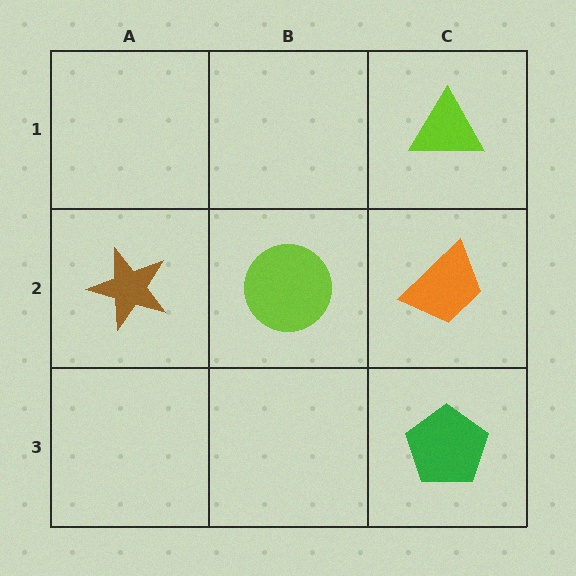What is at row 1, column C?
A lime triangle.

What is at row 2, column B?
A lime circle.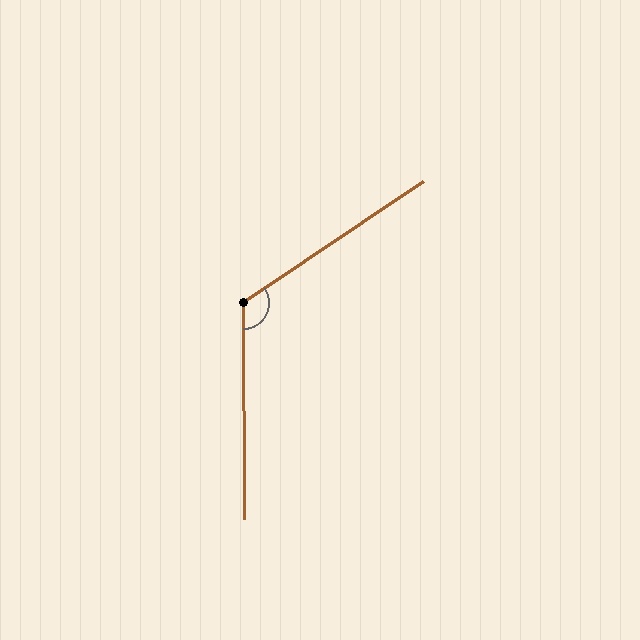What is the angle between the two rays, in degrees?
Approximately 124 degrees.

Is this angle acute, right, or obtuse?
It is obtuse.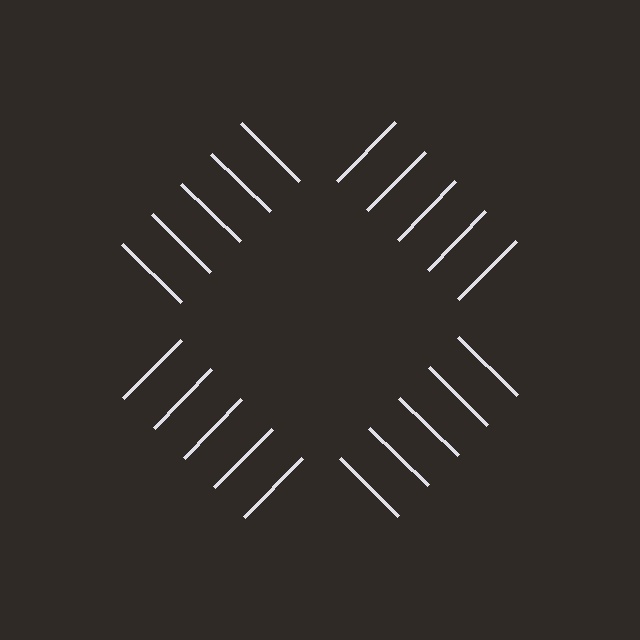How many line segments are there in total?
20 — 5 along each of the 4 edges.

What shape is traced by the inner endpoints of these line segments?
An illusory square — the line segments terminate on its edges but no continuous stroke is drawn.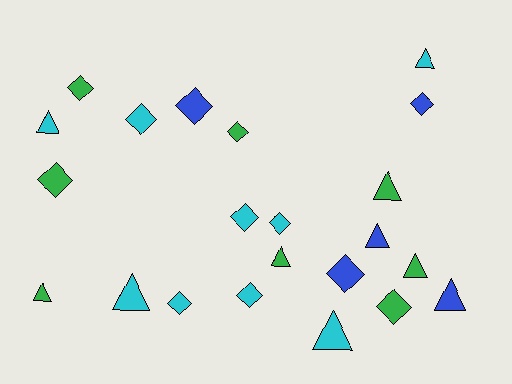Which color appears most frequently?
Cyan, with 9 objects.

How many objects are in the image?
There are 22 objects.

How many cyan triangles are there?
There are 4 cyan triangles.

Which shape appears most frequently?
Diamond, with 12 objects.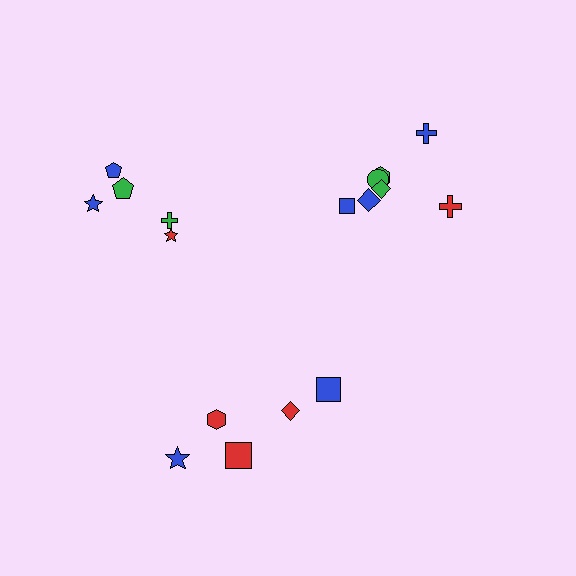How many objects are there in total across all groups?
There are 17 objects.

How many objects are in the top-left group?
There are 5 objects.